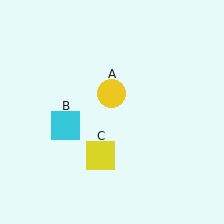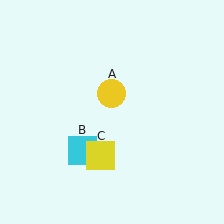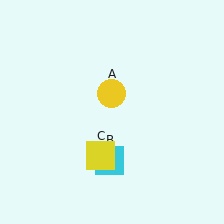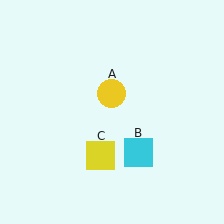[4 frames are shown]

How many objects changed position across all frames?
1 object changed position: cyan square (object B).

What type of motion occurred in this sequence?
The cyan square (object B) rotated counterclockwise around the center of the scene.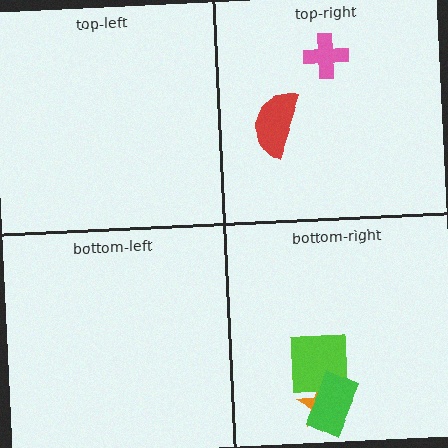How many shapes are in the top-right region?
2.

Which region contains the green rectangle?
The bottom-right region.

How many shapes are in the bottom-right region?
3.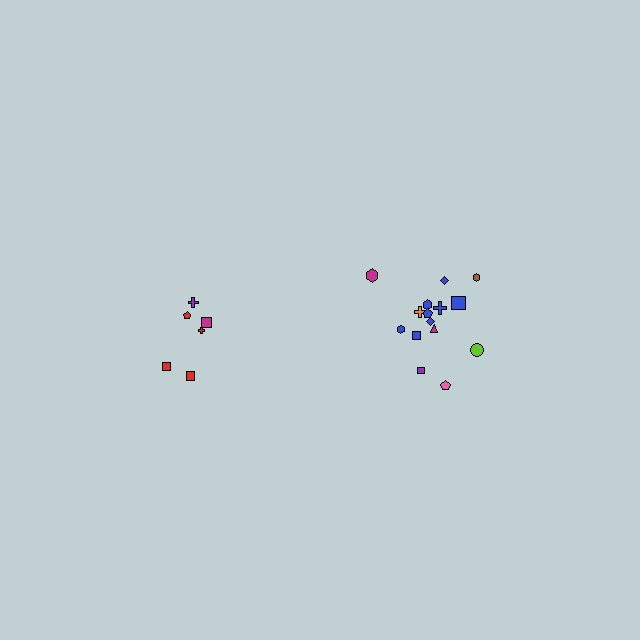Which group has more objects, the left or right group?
The right group.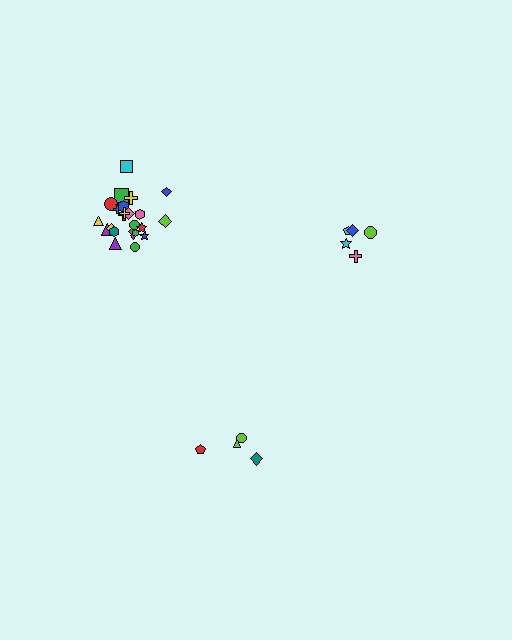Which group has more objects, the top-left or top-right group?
The top-left group.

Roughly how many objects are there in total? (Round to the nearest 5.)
Roughly 35 objects in total.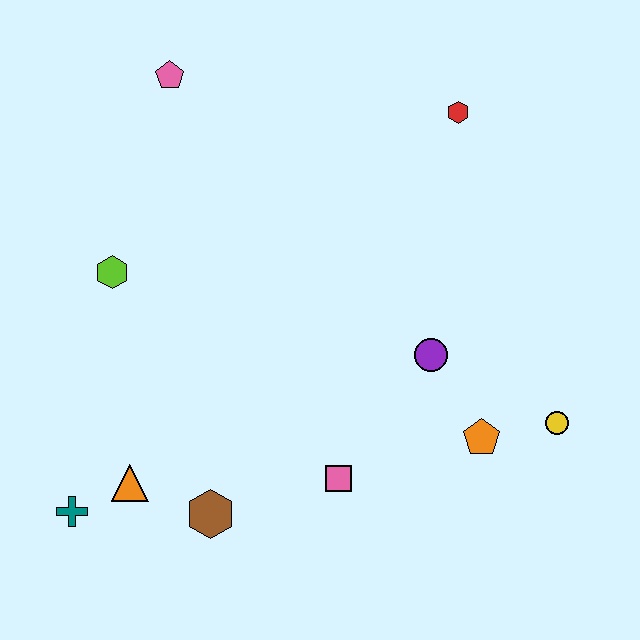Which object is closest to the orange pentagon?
The yellow circle is closest to the orange pentagon.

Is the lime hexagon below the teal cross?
No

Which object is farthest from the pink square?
The pink pentagon is farthest from the pink square.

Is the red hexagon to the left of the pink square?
No